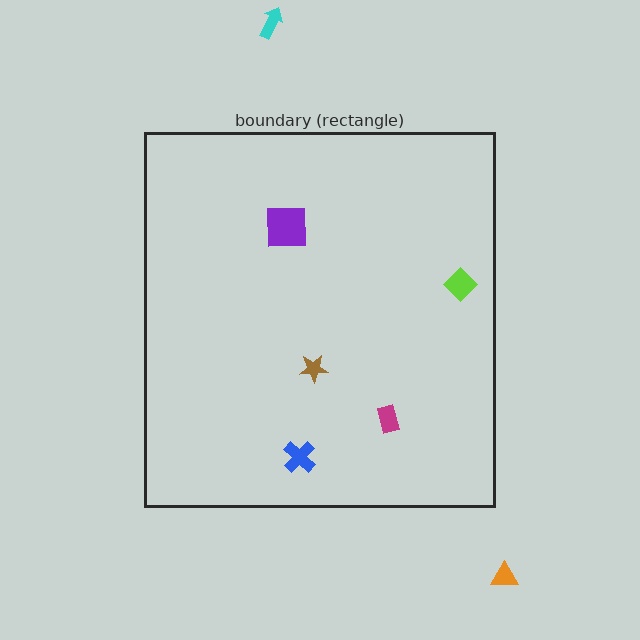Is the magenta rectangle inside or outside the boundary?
Inside.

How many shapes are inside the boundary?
5 inside, 2 outside.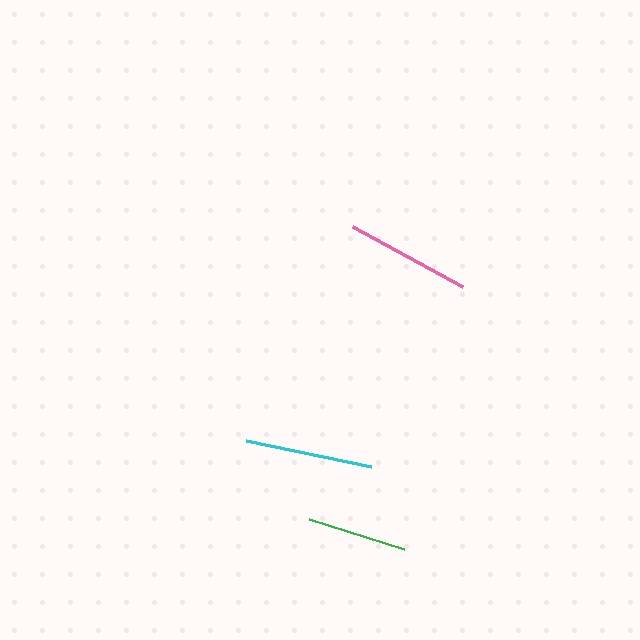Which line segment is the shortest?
The green line is the shortest at approximately 99 pixels.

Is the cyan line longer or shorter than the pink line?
The cyan line is longer than the pink line.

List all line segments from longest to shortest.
From longest to shortest: cyan, pink, green.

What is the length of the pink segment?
The pink segment is approximately 125 pixels long.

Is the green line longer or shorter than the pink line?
The pink line is longer than the green line.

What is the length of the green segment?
The green segment is approximately 99 pixels long.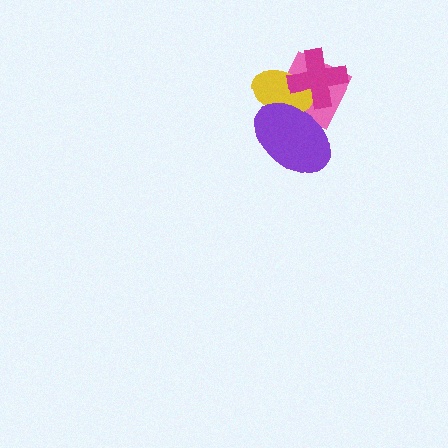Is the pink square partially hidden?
Yes, it is partially covered by another shape.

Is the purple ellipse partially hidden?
Yes, it is partially covered by another shape.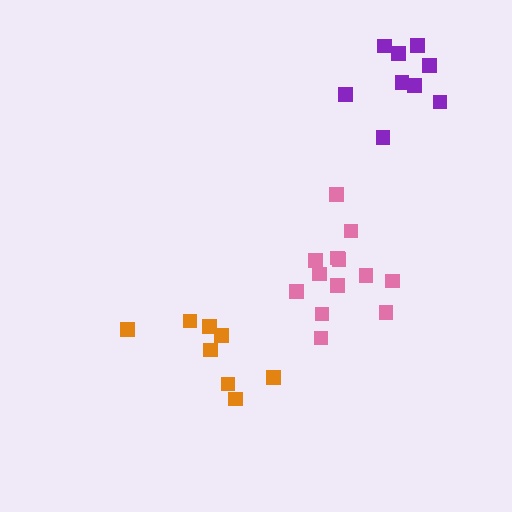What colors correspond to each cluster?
The clusters are colored: orange, purple, pink.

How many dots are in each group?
Group 1: 8 dots, Group 2: 9 dots, Group 3: 13 dots (30 total).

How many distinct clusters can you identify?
There are 3 distinct clusters.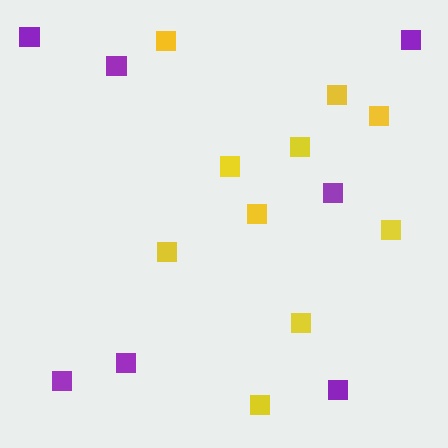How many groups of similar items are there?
There are 2 groups: one group of yellow squares (10) and one group of purple squares (7).